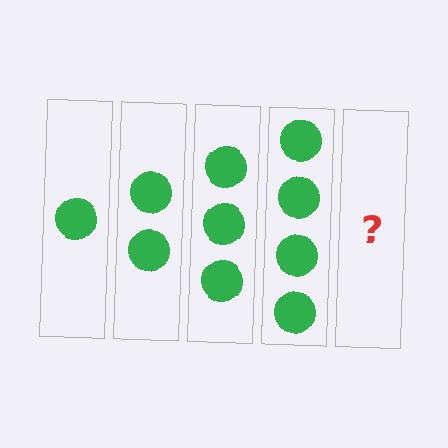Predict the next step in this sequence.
The next step is 5 circles.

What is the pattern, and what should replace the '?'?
The pattern is that each step adds one more circle. The '?' should be 5 circles.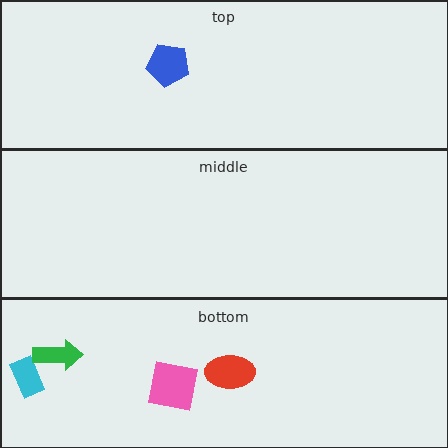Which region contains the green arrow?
The bottom region.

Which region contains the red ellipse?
The bottom region.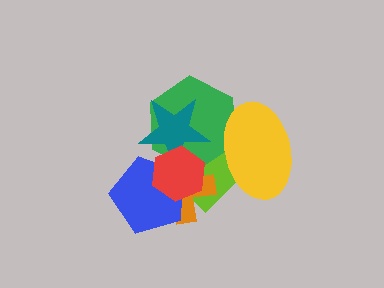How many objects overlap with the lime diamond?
6 objects overlap with the lime diamond.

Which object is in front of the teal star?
The red hexagon is in front of the teal star.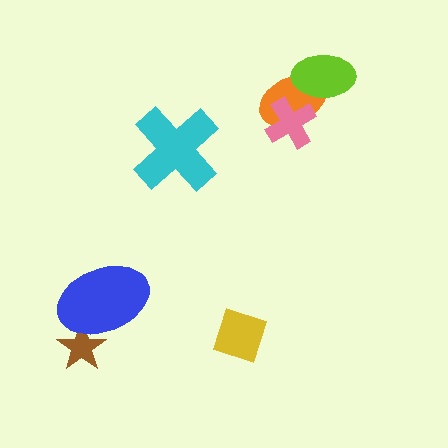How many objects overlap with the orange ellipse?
2 objects overlap with the orange ellipse.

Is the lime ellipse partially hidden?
No, no other shape covers it.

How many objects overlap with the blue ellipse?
1 object overlaps with the blue ellipse.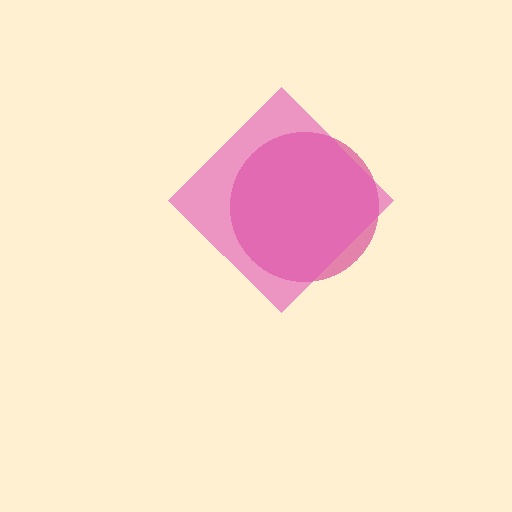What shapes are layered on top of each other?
The layered shapes are: a magenta circle, a pink diamond.